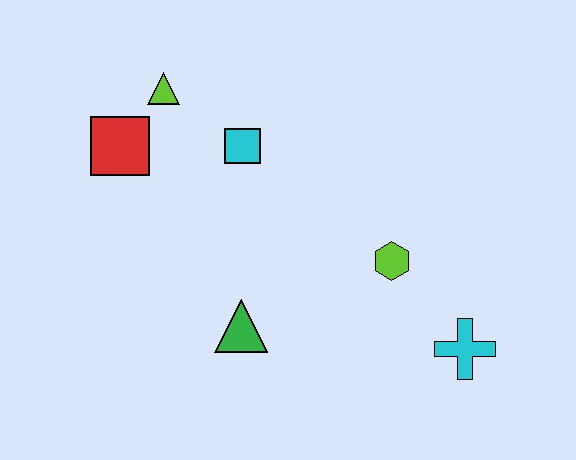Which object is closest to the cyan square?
The lime triangle is closest to the cyan square.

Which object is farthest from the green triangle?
The lime triangle is farthest from the green triangle.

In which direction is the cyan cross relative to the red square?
The cyan cross is to the right of the red square.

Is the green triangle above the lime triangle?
No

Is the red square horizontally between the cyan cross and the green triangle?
No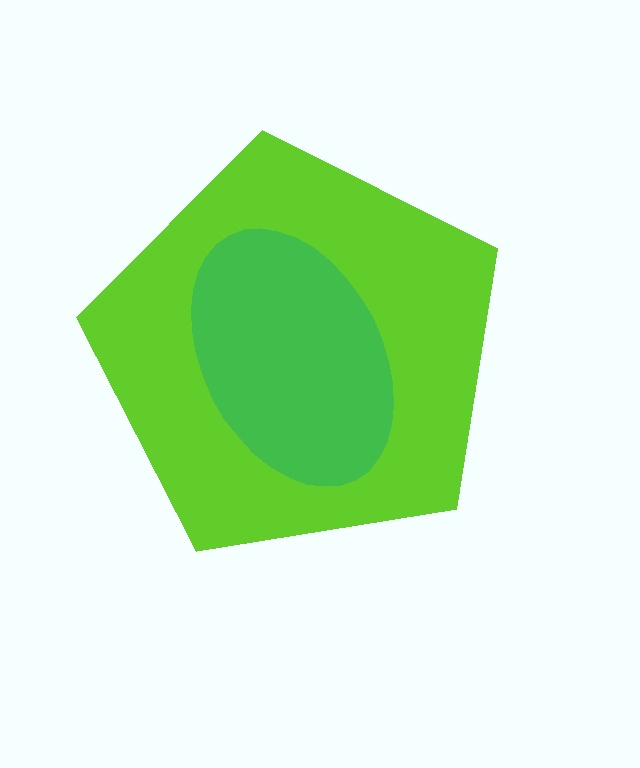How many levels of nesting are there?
2.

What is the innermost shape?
The green ellipse.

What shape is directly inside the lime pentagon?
The green ellipse.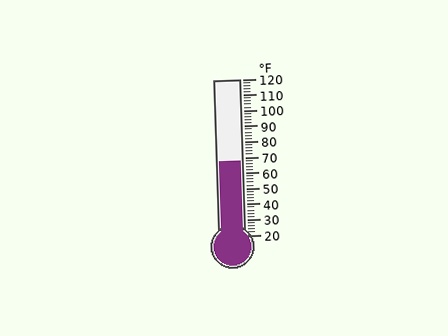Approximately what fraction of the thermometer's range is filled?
The thermometer is filled to approximately 50% of its range.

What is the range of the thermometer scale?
The thermometer scale ranges from 20°F to 120°F.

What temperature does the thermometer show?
The thermometer shows approximately 68°F.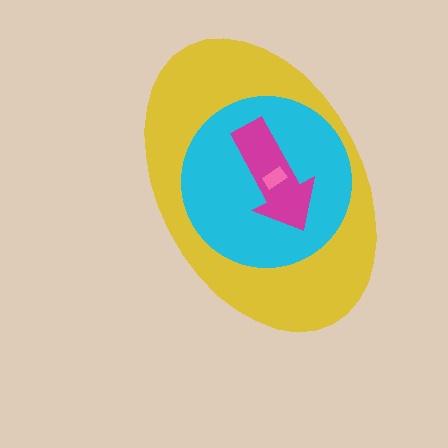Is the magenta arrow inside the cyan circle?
Yes.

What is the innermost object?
The pink rectangle.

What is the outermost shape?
The yellow ellipse.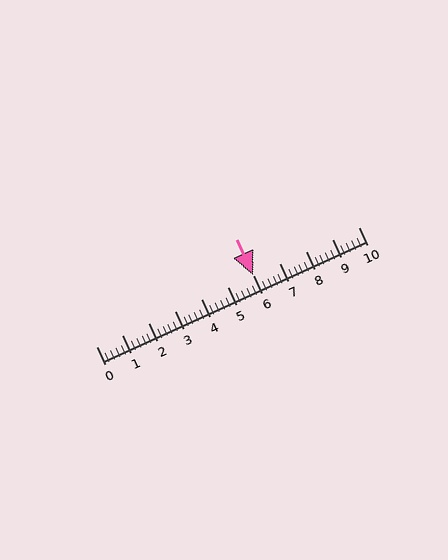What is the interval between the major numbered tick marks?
The major tick marks are spaced 1 units apart.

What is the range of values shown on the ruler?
The ruler shows values from 0 to 10.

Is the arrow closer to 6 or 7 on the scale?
The arrow is closer to 6.